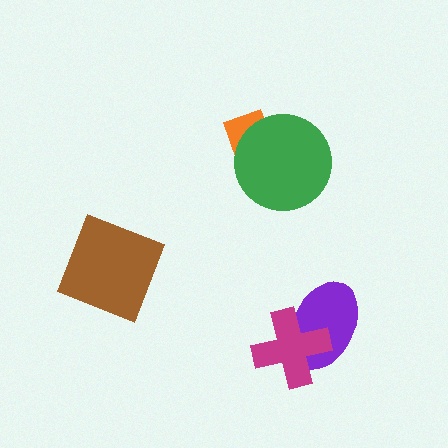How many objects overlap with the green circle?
1 object overlaps with the green circle.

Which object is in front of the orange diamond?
The green circle is in front of the orange diamond.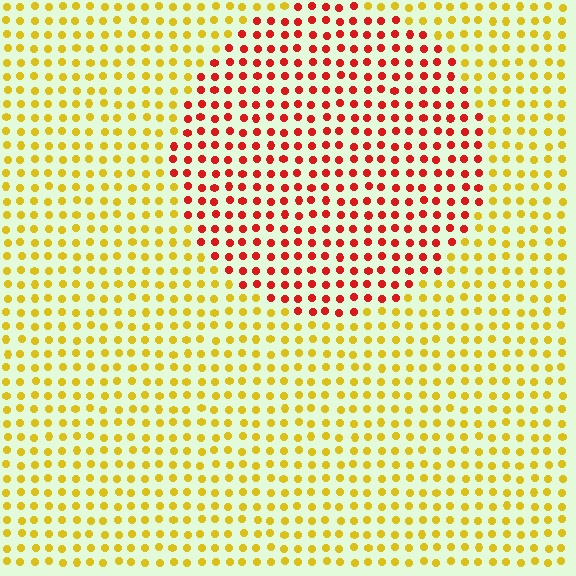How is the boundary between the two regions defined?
The boundary is defined purely by a slight shift in hue (about 53 degrees). Spacing, size, and orientation are identical on both sides.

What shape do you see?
I see a circle.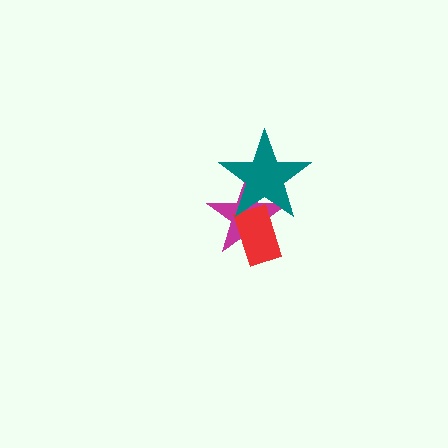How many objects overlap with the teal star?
2 objects overlap with the teal star.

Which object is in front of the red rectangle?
The teal star is in front of the red rectangle.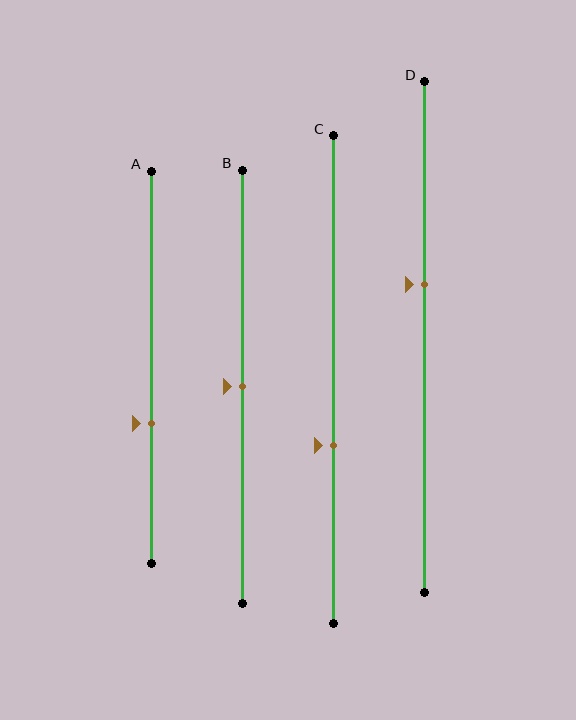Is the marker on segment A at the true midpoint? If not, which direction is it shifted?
No, the marker on segment A is shifted downward by about 14% of the segment length.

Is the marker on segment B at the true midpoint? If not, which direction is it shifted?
Yes, the marker on segment B is at the true midpoint.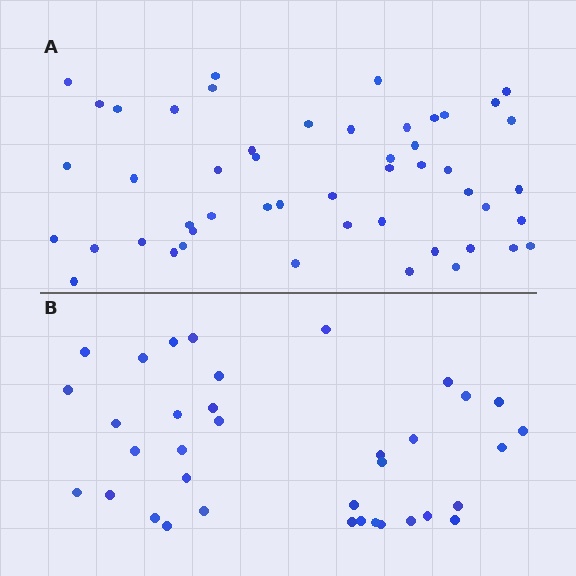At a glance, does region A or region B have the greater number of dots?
Region A (the top region) has more dots.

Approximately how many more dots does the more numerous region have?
Region A has approximately 15 more dots than region B.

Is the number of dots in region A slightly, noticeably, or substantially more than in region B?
Region A has noticeably more, but not dramatically so. The ratio is roughly 1.4 to 1.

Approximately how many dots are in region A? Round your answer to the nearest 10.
About 50 dots.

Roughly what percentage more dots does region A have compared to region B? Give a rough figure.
About 40% more.